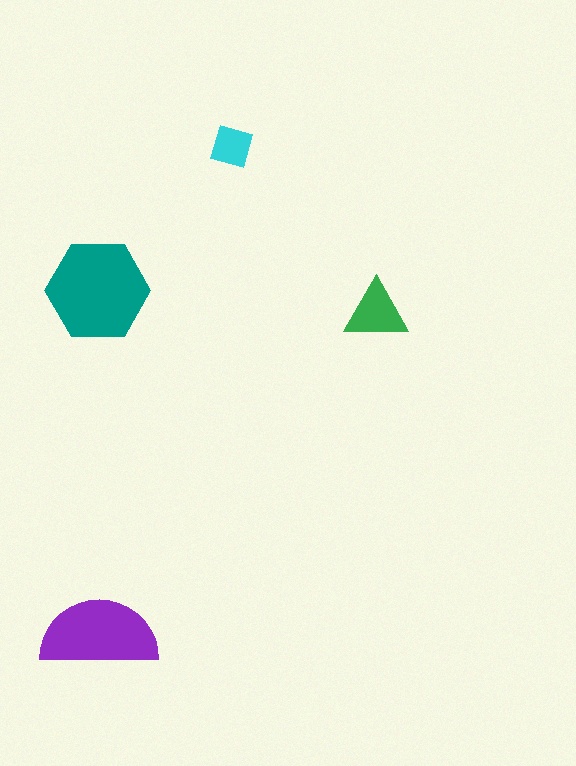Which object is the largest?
The teal hexagon.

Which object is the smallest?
The cyan diamond.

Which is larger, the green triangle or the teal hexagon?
The teal hexagon.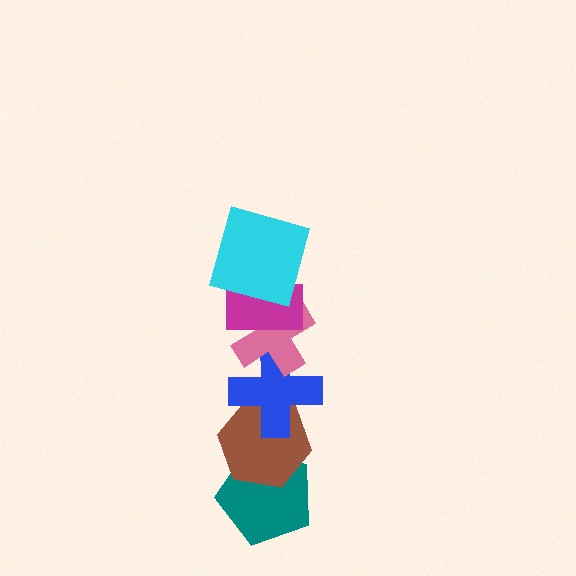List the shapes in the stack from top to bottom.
From top to bottom: the cyan square, the magenta rectangle, the pink cross, the blue cross, the brown hexagon, the teal pentagon.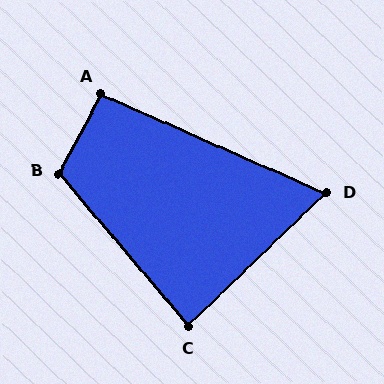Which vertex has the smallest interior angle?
D, at approximately 68 degrees.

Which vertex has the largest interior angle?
B, at approximately 112 degrees.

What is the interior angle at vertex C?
Approximately 86 degrees (approximately right).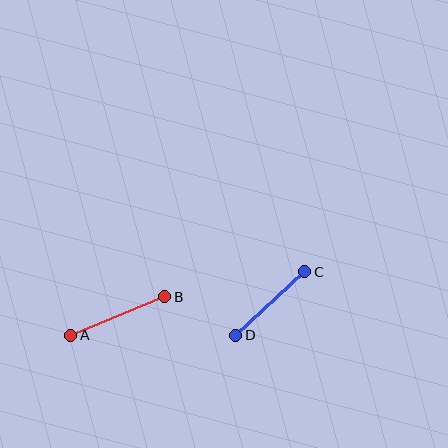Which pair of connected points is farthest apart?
Points A and B are farthest apart.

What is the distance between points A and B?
The distance is approximately 101 pixels.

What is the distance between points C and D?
The distance is approximately 94 pixels.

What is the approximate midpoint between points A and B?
The midpoint is at approximately (118, 316) pixels.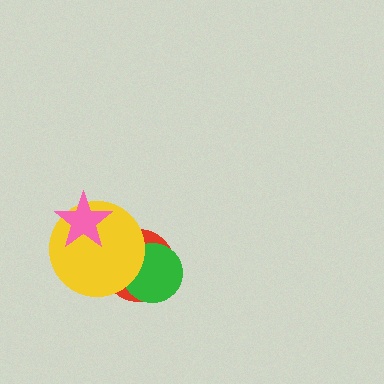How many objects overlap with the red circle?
2 objects overlap with the red circle.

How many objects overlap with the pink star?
1 object overlaps with the pink star.